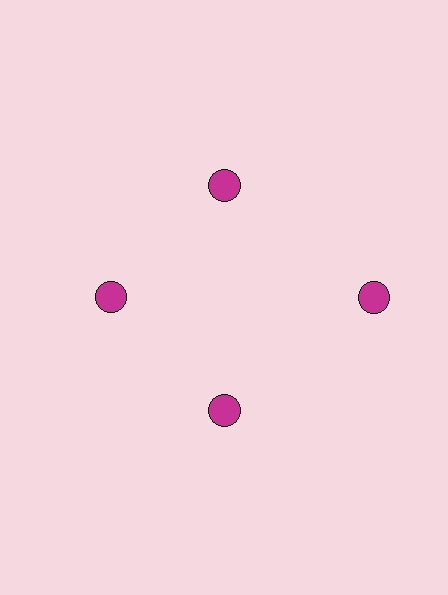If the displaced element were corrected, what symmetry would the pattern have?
It would have 4-fold rotational symmetry — the pattern would map onto itself every 90 degrees.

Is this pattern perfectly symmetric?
No. The 4 magenta circles are arranged in a ring, but one element near the 3 o'clock position is pushed outward from the center, breaking the 4-fold rotational symmetry.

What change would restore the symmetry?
The symmetry would be restored by moving it inward, back onto the ring so that all 4 circles sit at equal angles and equal distance from the center.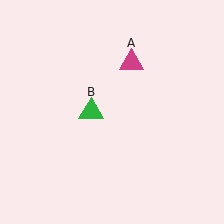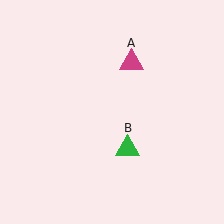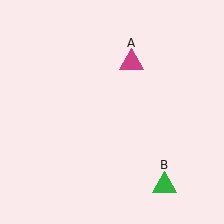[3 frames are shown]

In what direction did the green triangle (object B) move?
The green triangle (object B) moved down and to the right.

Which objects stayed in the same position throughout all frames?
Magenta triangle (object A) remained stationary.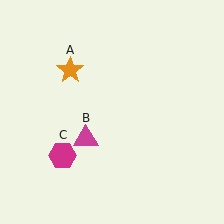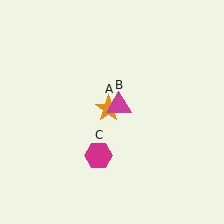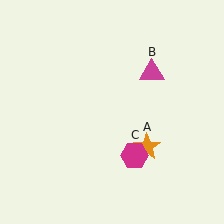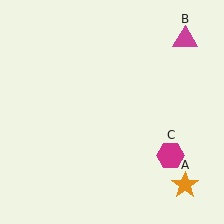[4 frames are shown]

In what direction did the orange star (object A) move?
The orange star (object A) moved down and to the right.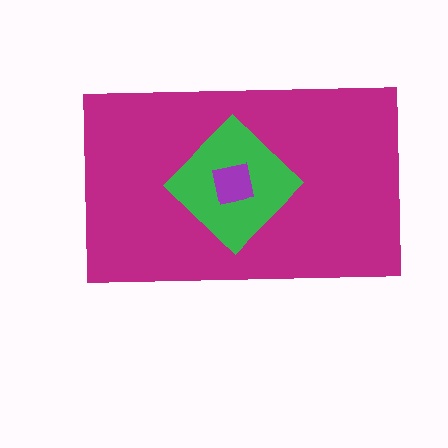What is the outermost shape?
The magenta rectangle.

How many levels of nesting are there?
3.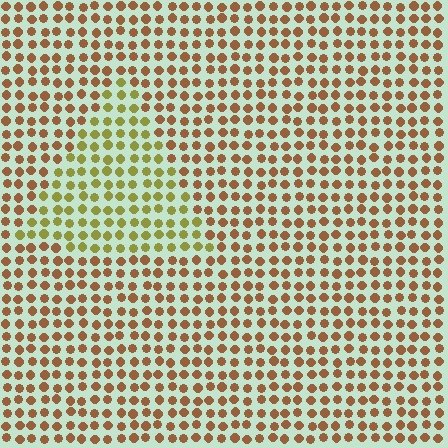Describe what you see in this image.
The image is filled with small brown elements in a uniform arrangement. A triangle-shaped region is visible where the elements are tinted to a slightly different hue, forming a subtle color boundary.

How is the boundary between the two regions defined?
The boundary is defined purely by a slight shift in hue (about 42 degrees). Spacing, size, and orientation are identical on both sides.